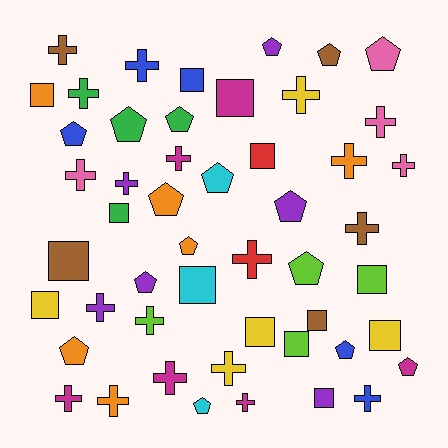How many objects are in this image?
There are 50 objects.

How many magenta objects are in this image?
There are 6 magenta objects.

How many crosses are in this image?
There are 20 crosses.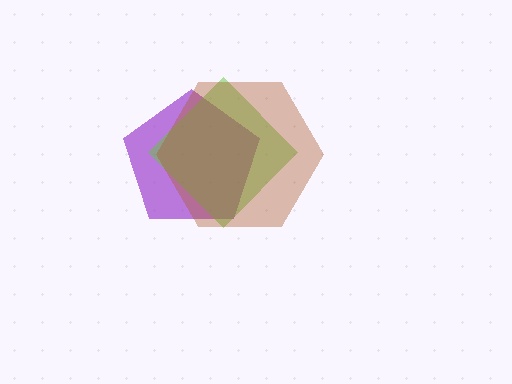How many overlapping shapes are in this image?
There are 3 overlapping shapes in the image.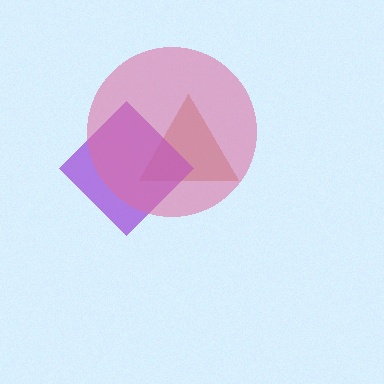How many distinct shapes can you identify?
There are 3 distinct shapes: a brown triangle, a purple diamond, a pink circle.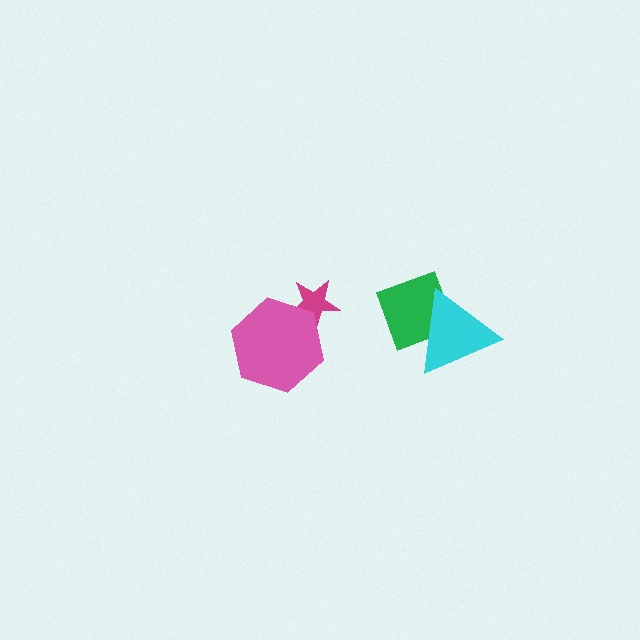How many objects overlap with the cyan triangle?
1 object overlaps with the cyan triangle.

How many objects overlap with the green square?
1 object overlaps with the green square.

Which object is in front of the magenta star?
The pink hexagon is in front of the magenta star.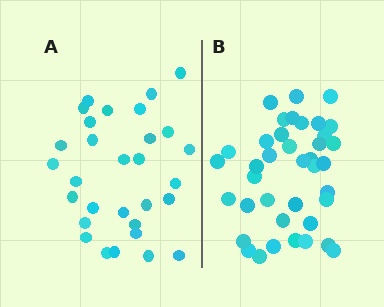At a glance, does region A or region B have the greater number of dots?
Region B (the right region) has more dots.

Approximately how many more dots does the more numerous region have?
Region B has roughly 8 or so more dots than region A.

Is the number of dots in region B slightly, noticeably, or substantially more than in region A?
Region B has noticeably more, but not dramatically so. The ratio is roughly 1.3 to 1.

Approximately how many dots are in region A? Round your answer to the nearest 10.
About 30 dots.